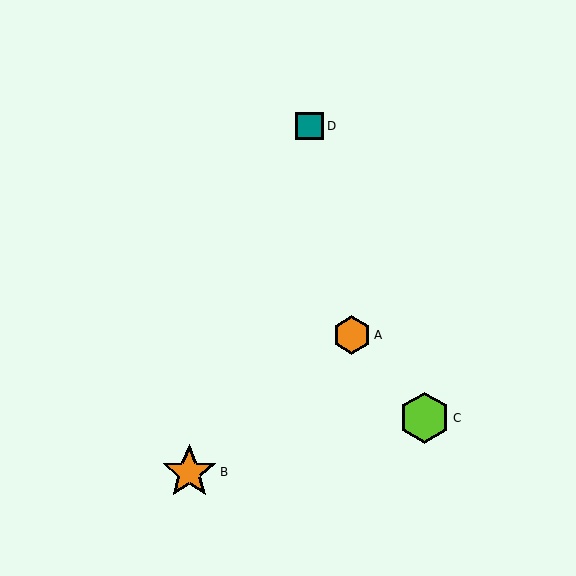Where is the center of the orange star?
The center of the orange star is at (189, 472).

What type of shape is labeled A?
Shape A is an orange hexagon.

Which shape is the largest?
The orange star (labeled B) is the largest.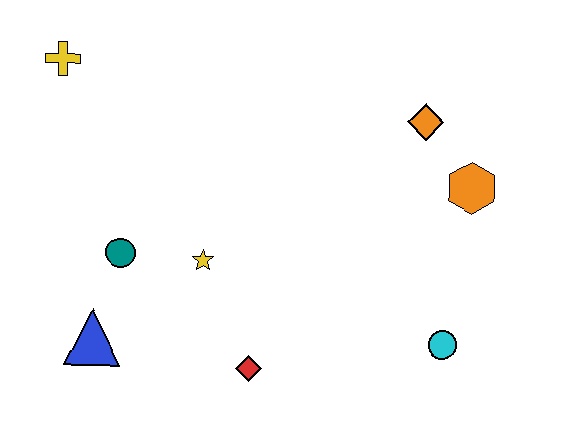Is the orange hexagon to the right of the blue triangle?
Yes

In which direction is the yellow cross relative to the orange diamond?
The yellow cross is to the left of the orange diamond.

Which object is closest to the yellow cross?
The teal circle is closest to the yellow cross.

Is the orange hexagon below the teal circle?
No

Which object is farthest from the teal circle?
The orange hexagon is farthest from the teal circle.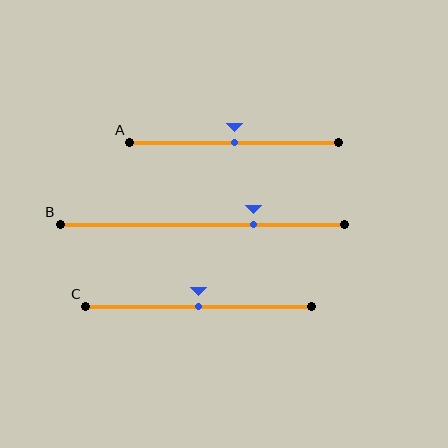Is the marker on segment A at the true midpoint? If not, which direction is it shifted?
Yes, the marker on segment A is at the true midpoint.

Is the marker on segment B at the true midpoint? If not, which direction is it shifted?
No, the marker on segment B is shifted to the right by about 18% of the segment length.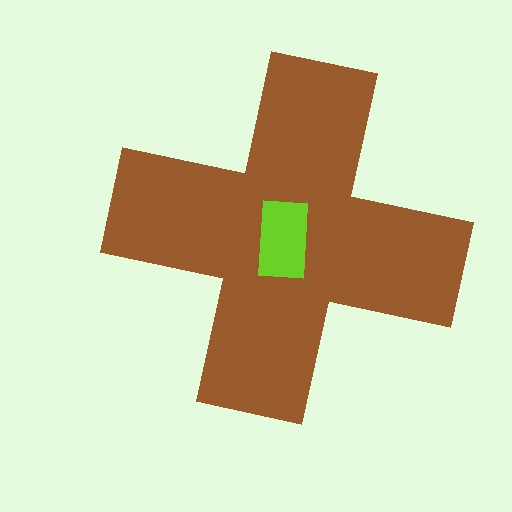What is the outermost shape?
The brown cross.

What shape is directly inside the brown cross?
The lime rectangle.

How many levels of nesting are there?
2.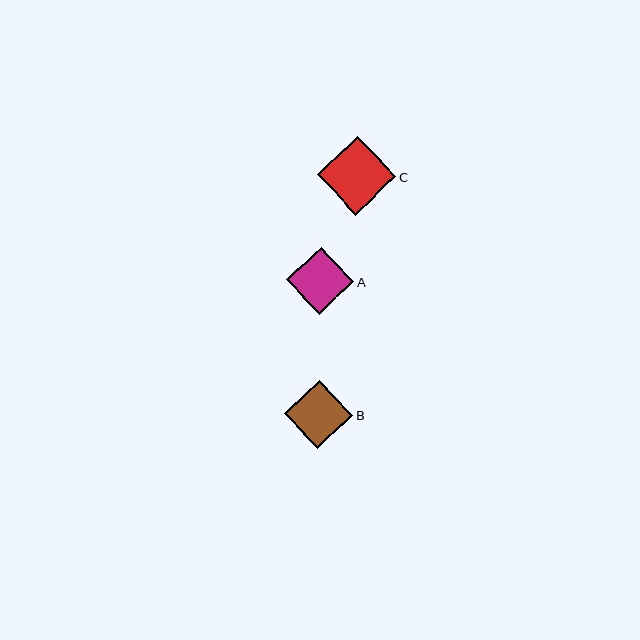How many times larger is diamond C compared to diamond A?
Diamond C is approximately 1.2 times the size of diamond A.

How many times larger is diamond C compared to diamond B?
Diamond C is approximately 1.1 times the size of diamond B.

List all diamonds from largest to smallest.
From largest to smallest: C, B, A.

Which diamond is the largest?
Diamond C is the largest with a size of approximately 78 pixels.